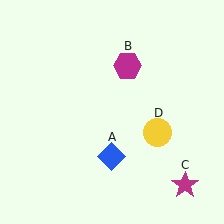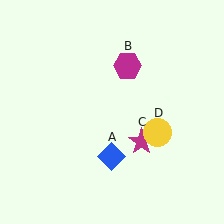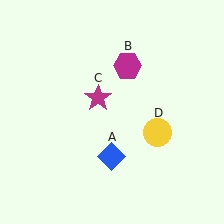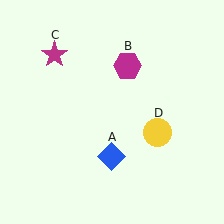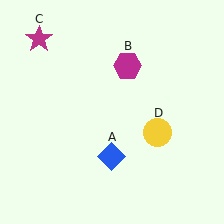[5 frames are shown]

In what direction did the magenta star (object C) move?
The magenta star (object C) moved up and to the left.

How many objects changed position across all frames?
1 object changed position: magenta star (object C).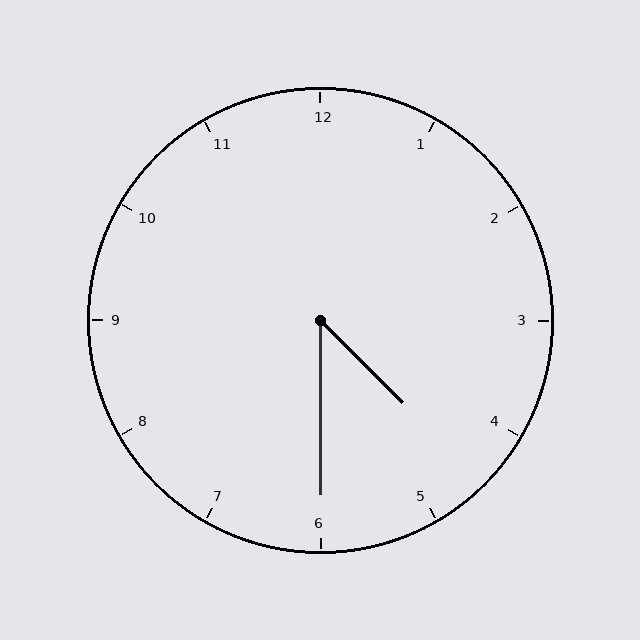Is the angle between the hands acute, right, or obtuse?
It is acute.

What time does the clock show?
4:30.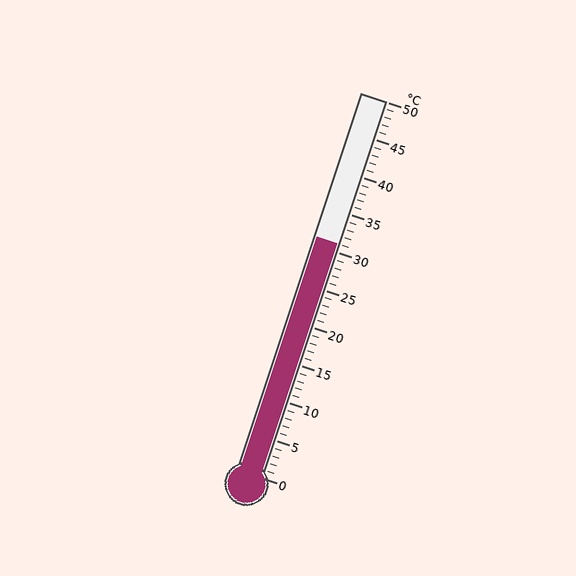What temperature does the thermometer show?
The thermometer shows approximately 31°C.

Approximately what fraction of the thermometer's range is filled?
The thermometer is filled to approximately 60% of its range.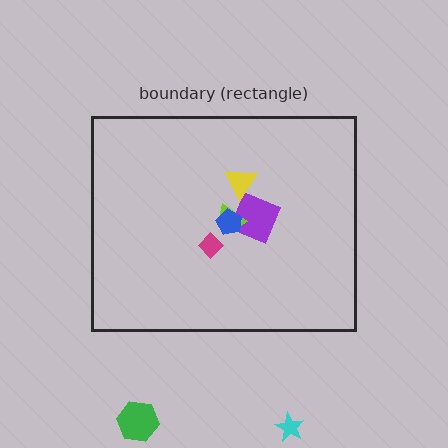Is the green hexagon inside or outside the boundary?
Outside.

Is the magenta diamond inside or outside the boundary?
Inside.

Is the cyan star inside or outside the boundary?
Outside.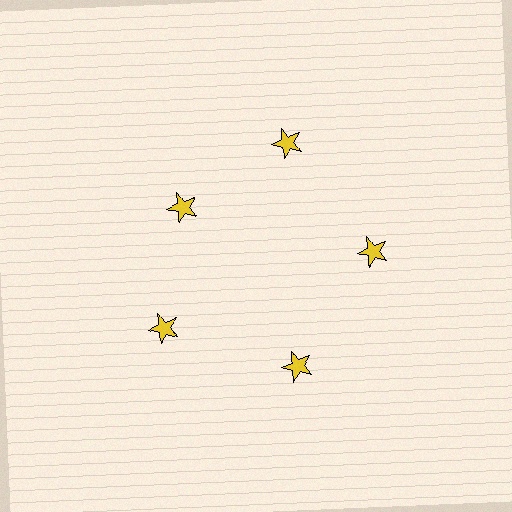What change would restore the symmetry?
The symmetry would be restored by moving it outward, back onto the ring so that all 5 stars sit at equal angles and equal distance from the center.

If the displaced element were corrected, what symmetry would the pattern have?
It would have 5-fold rotational symmetry — the pattern would map onto itself every 72 degrees.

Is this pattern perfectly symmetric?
No. The 5 yellow stars are arranged in a ring, but one element near the 10 o'clock position is pulled inward toward the center, breaking the 5-fold rotational symmetry.